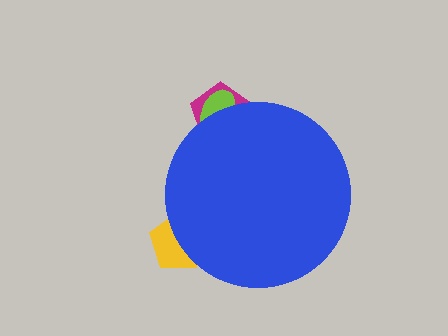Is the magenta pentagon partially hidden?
Yes, the magenta pentagon is partially hidden behind the blue circle.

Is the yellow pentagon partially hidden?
Yes, the yellow pentagon is partially hidden behind the blue circle.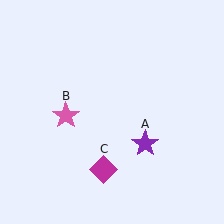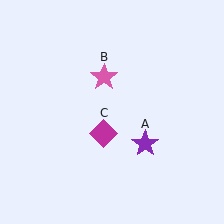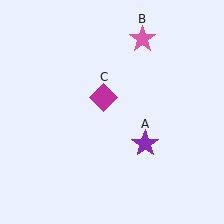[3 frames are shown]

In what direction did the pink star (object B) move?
The pink star (object B) moved up and to the right.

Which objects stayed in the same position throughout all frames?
Purple star (object A) remained stationary.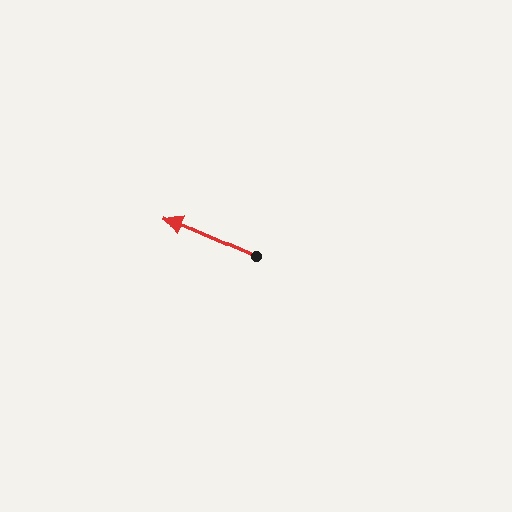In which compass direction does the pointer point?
Northwest.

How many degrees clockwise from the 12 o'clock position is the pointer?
Approximately 294 degrees.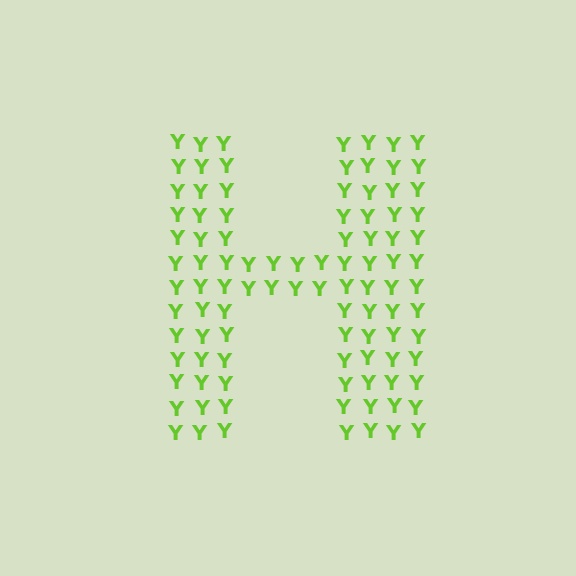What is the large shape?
The large shape is the letter H.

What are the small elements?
The small elements are letter Y's.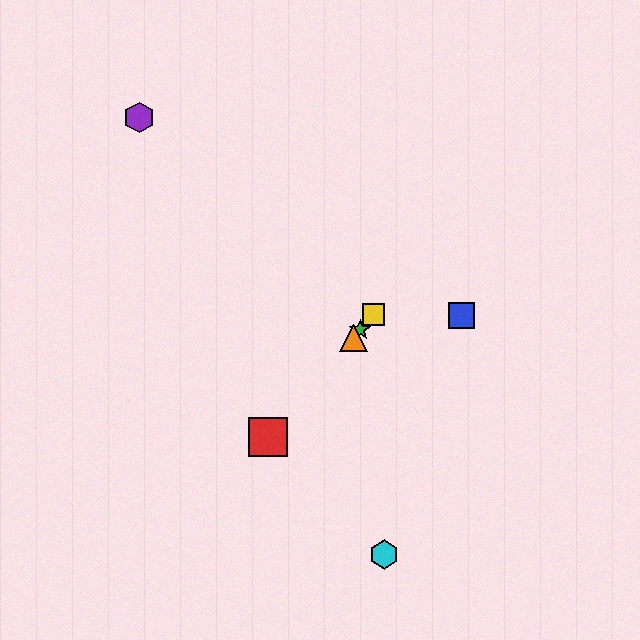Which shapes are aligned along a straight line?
The red square, the green star, the yellow square, the orange triangle are aligned along a straight line.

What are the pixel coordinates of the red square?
The red square is at (268, 437).